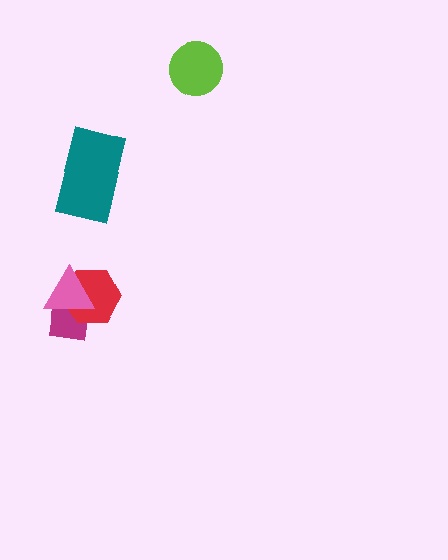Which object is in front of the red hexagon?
The pink triangle is in front of the red hexagon.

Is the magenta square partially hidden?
Yes, it is partially covered by another shape.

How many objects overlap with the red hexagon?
2 objects overlap with the red hexagon.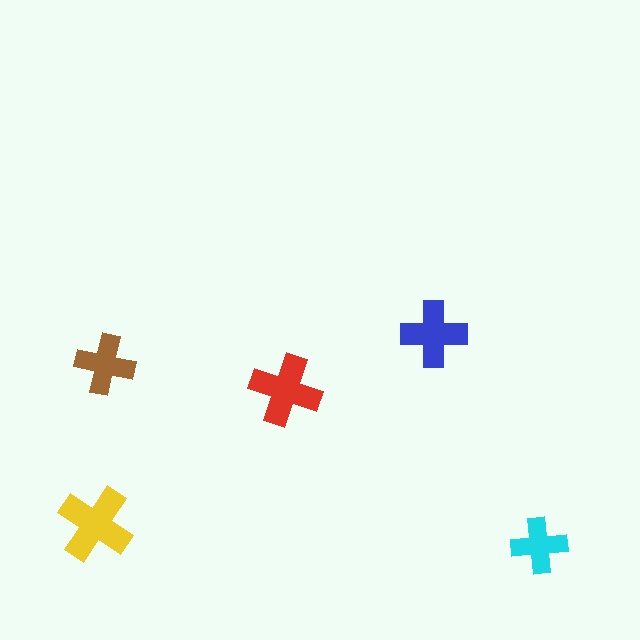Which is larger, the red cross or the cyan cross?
The red one.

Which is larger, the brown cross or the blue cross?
The blue one.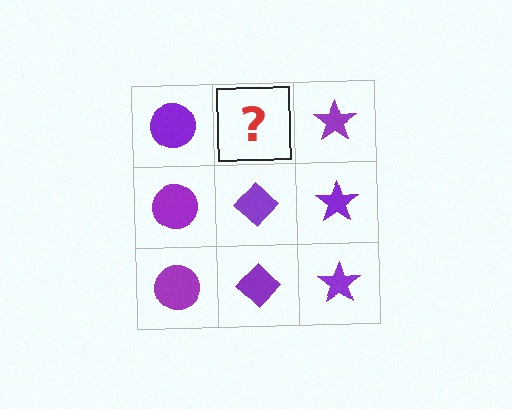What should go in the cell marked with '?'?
The missing cell should contain a purple diamond.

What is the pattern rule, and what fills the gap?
The rule is that each column has a consistent shape. The gap should be filled with a purple diamond.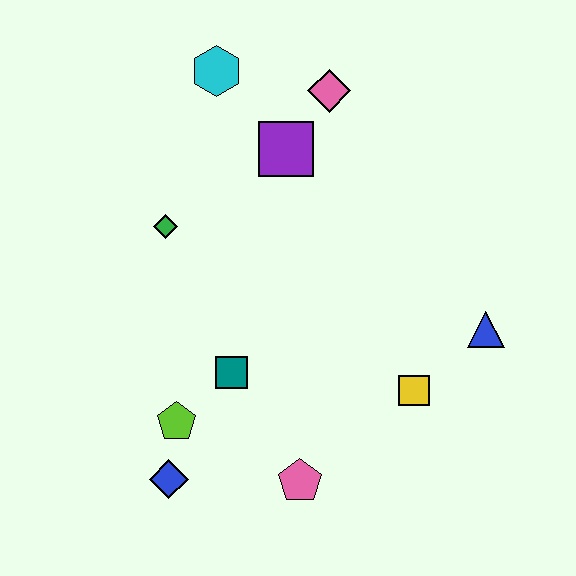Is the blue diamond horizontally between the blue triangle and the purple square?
No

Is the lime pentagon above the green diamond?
No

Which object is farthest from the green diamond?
The blue triangle is farthest from the green diamond.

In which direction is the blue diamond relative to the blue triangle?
The blue diamond is to the left of the blue triangle.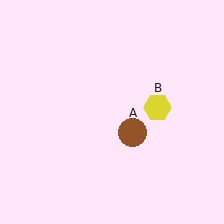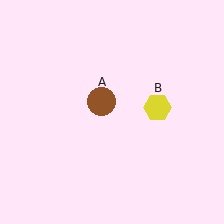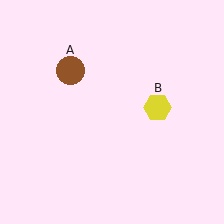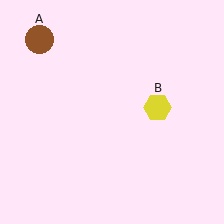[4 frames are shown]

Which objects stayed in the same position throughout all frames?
Yellow hexagon (object B) remained stationary.